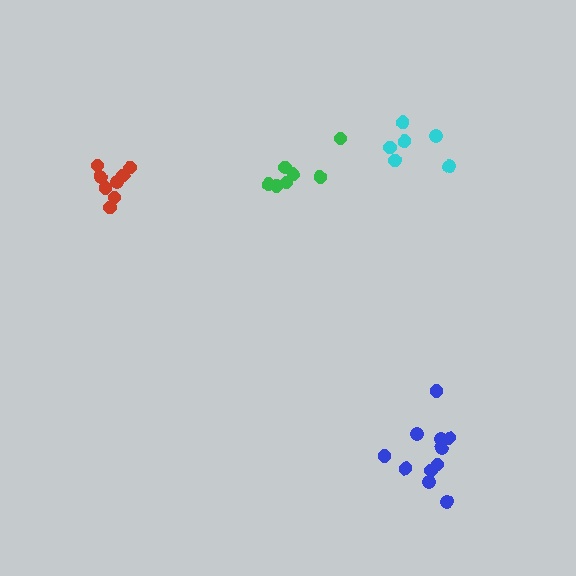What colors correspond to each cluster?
The clusters are colored: green, red, blue, cyan.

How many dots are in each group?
Group 1: 7 dots, Group 2: 8 dots, Group 3: 11 dots, Group 4: 6 dots (32 total).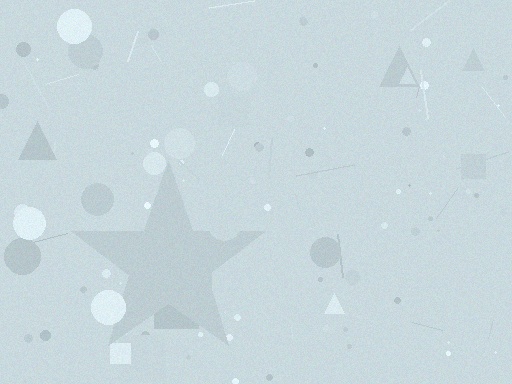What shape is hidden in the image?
A star is hidden in the image.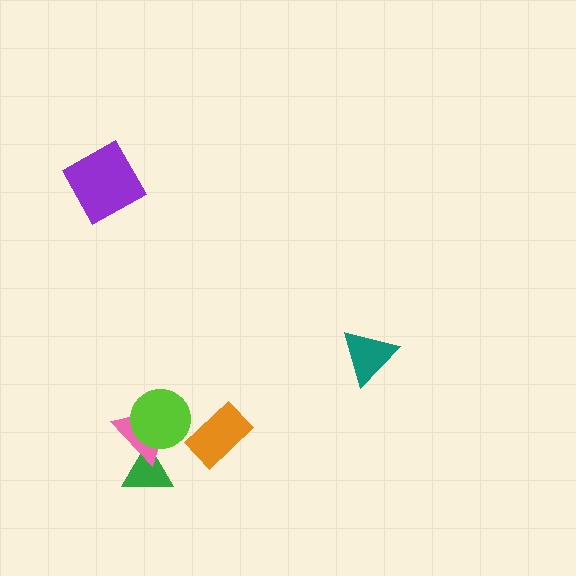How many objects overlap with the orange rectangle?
0 objects overlap with the orange rectangle.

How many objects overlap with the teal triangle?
0 objects overlap with the teal triangle.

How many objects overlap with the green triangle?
1 object overlaps with the green triangle.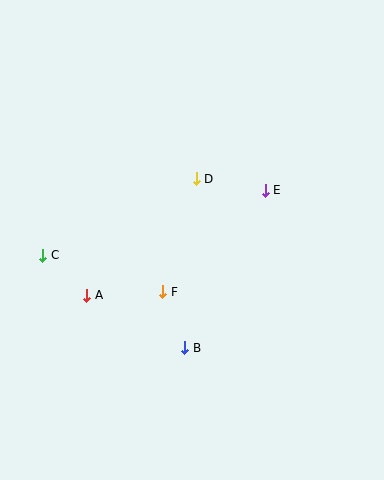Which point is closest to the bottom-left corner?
Point A is closest to the bottom-left corner.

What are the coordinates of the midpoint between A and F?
The midpoint between A and F is at (125, 294).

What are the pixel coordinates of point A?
Point A is at (87, 295).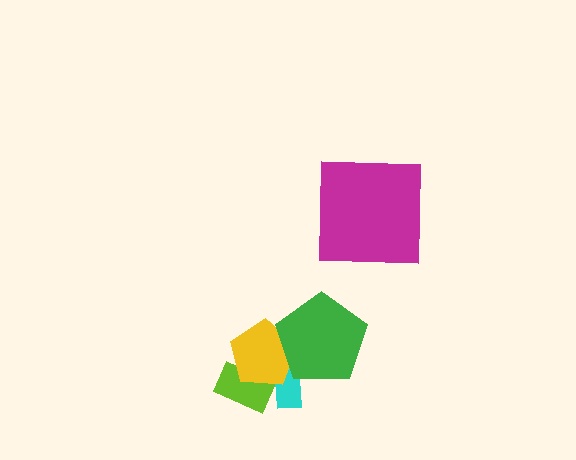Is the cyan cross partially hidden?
Yes, it is partially covered by another shape.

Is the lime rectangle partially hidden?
Yes, it is partially covered by another shape.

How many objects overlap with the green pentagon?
2 objects overlap with the green pentagon.